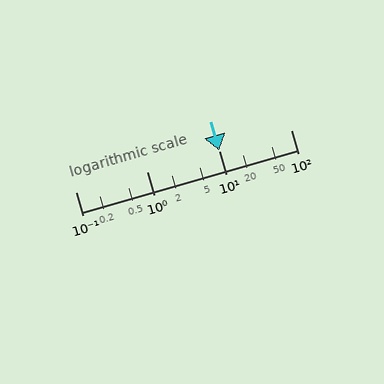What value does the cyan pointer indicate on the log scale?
The pointer indicates approximately 10.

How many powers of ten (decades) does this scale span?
The scale spans 3 decades, from 0.1 to 100.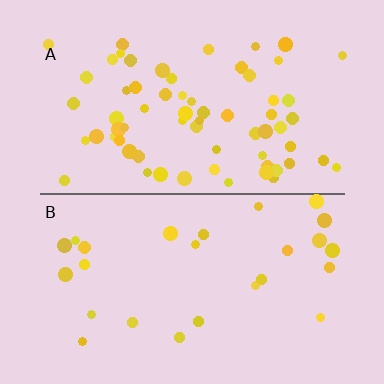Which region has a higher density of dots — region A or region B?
A (the top).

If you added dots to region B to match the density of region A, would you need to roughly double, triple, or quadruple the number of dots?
Approximately triple.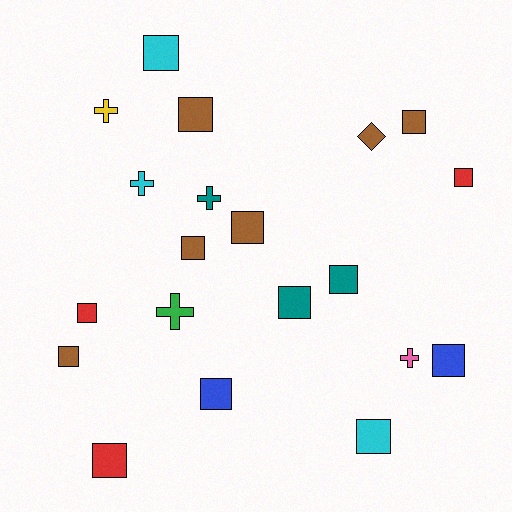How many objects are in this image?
There are 20 objects.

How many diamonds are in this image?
There is 1 diamond.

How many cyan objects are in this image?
There are 3 cyan objects.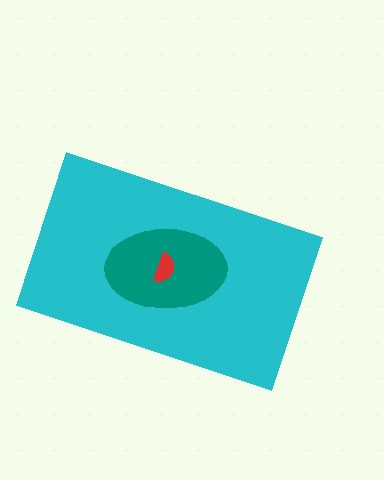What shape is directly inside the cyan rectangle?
The teal ellipse.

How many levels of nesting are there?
3.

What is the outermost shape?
The cyan rectangle.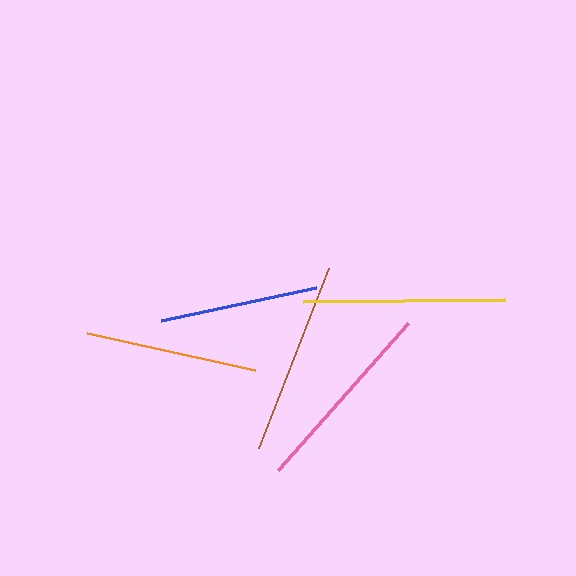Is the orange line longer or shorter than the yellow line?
The yellow line is longer than the orange line.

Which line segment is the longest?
The yellow line is the longest at approximately 202 pixels.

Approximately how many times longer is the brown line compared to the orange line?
The brown line is approximately 1.1 times the length of the orange line.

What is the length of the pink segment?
The pink segment is approximately 196 pixels long.